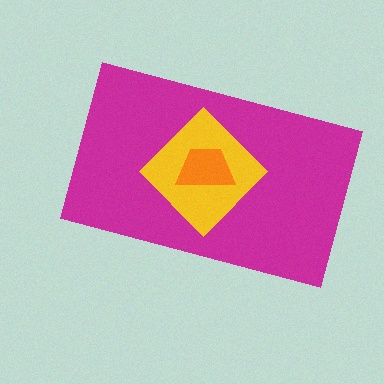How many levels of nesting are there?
3.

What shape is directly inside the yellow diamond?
The orange trapezoid.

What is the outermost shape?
The magenta rectangle.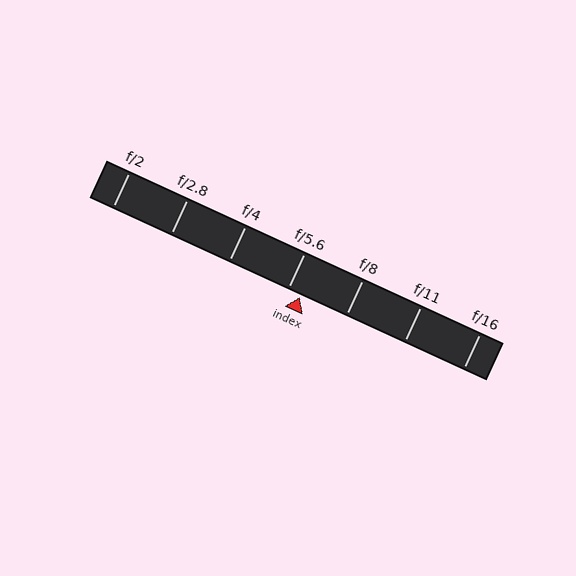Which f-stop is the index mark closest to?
The index mark is closest to f/5.6.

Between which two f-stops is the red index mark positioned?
The index mark is between f/5.6 and f/8.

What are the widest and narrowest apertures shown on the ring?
The widest aperture shown is f/2 and the narrowest is f/16.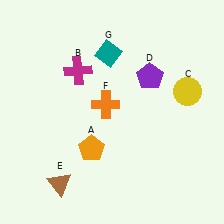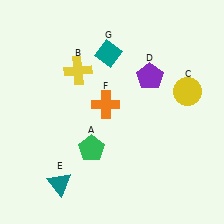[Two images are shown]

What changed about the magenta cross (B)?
In Image 1, B is magenta. In Image 2, it changed to yellow.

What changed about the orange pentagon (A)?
In Image 1, A is orange. In Image 2, it changed to green.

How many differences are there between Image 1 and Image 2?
There are 3 differences between the two images.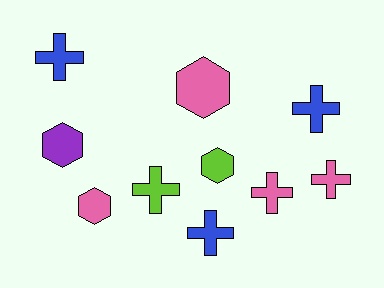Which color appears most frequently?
Pink, with 4 objects.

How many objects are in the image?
There are 10 objects.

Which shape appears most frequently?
Cross, with 6 objects.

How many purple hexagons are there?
There is 1 purple hexagon.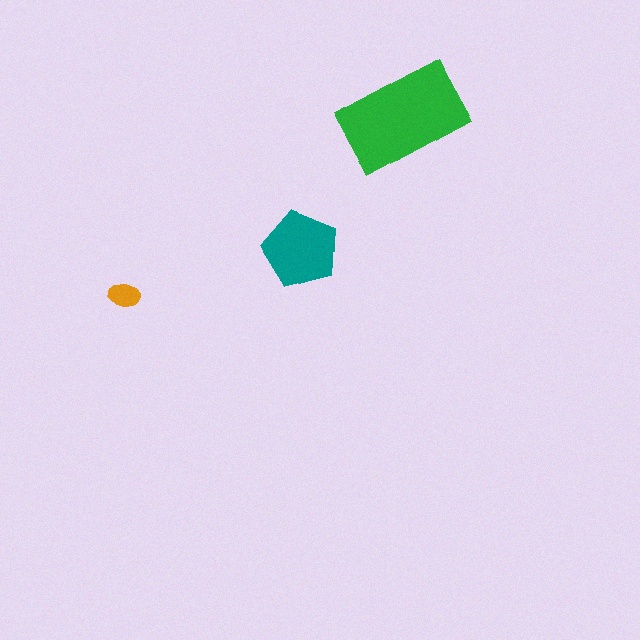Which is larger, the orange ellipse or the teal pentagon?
The teal pentagon.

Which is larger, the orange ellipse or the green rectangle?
The green rectangle.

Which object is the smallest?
The orange ellipse.